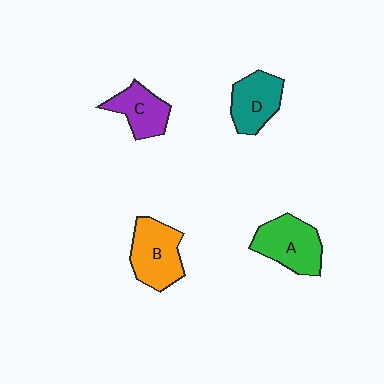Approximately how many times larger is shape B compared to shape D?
Approximately 1.2 times.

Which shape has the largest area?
Shape B (orange).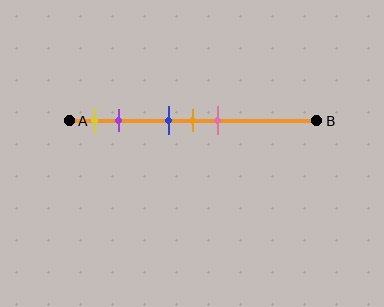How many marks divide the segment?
There are 5 marks dividing the segment.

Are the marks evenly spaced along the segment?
No, the marks are not evenly spaced.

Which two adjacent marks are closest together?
The blue and orange marks are the closest adjacent pair.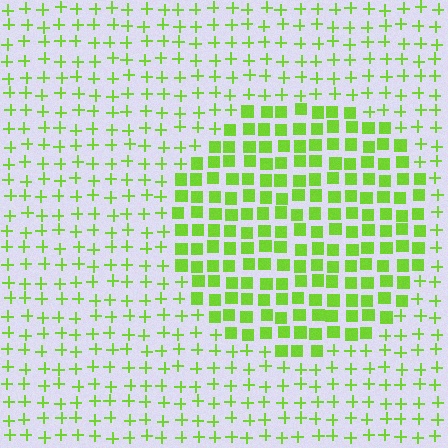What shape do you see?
I see a circle.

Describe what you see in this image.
The image is filled with small lime elements arranged in a uniform grid. A circle-shaped region contains squares, while the surrounding area contains plus signs. The boundary is defined purely by the change in element shape.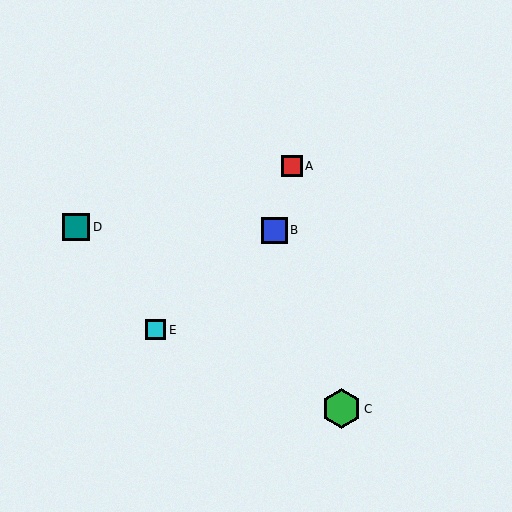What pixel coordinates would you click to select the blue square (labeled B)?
Click at (274, 230) to select the blue square B.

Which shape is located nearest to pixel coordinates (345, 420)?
The green hexagon (labeled C) at (342, 409) is nearest to that location.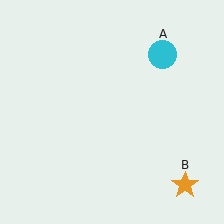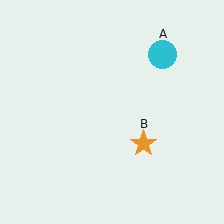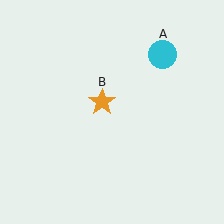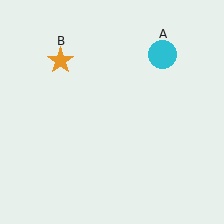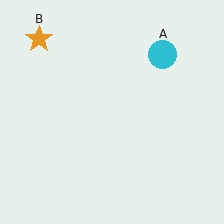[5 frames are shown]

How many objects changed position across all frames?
1 object changed position: orange star (object B).